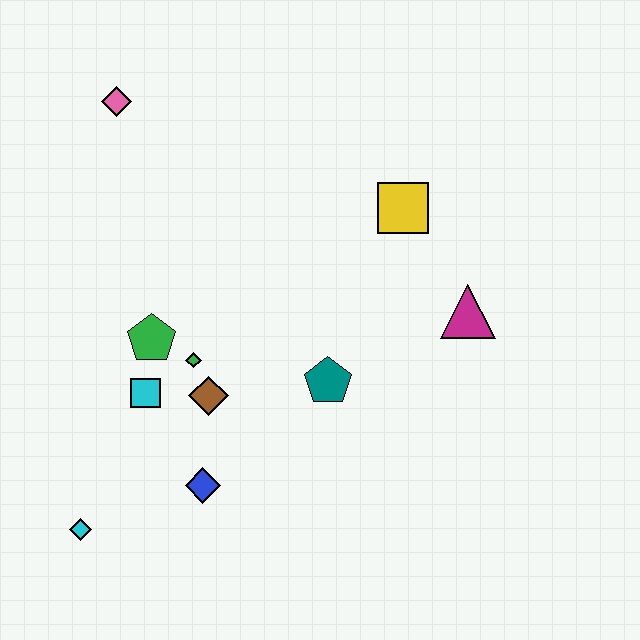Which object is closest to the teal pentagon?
The brown diamond is closest to the teal pentagon.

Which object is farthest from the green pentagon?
The magenta triangle is farthest from the green pentagon.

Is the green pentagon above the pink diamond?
No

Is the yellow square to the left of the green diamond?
No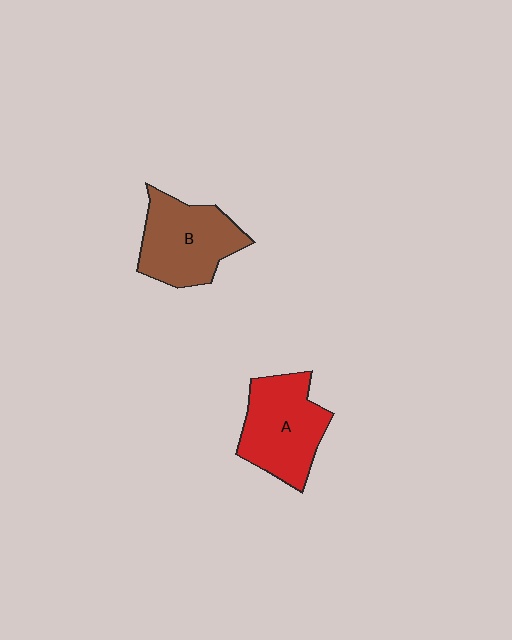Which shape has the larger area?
Shape A (red).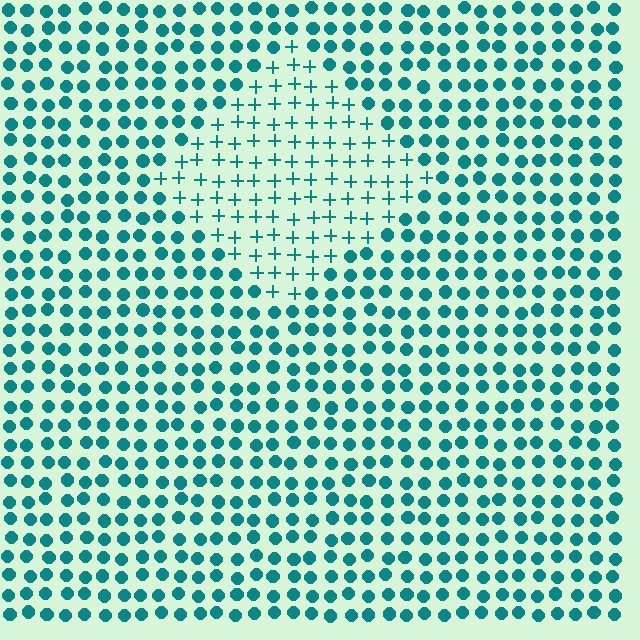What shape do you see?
I see a diamond.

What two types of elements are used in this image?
The image uses plus signs inside the diamond region and circles outside it.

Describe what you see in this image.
The image is filled with small teal elements arranged in a uniform grid. A diamond-shaped region contains plus signs, while the surrounding area contains circles. The boundary is defined purely by the change in element shape.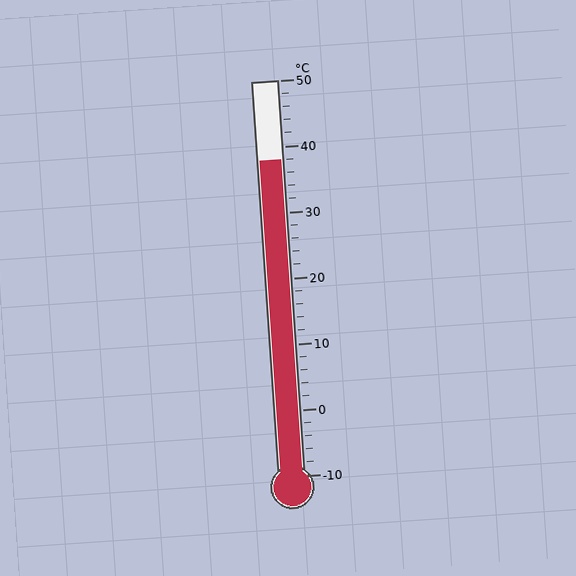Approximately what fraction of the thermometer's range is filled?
The thermometer is filled to approximately 80% of its range.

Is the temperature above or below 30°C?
The temperature is above 30°C.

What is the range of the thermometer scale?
The thermometer scale ranges from -10°C to 50°C.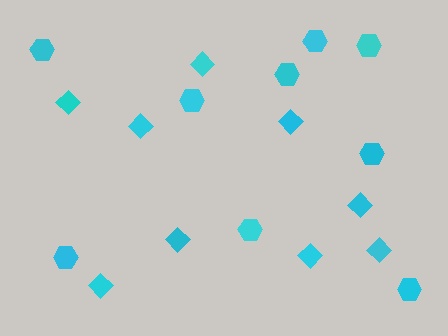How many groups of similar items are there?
There are 2 groups: one group of diamonds (9) and one group of hexagons (9).